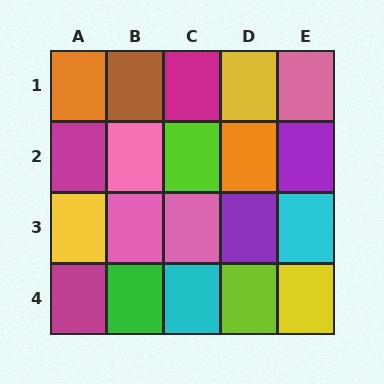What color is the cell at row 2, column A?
Magenta.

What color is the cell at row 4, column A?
Magenta.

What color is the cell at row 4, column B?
Green.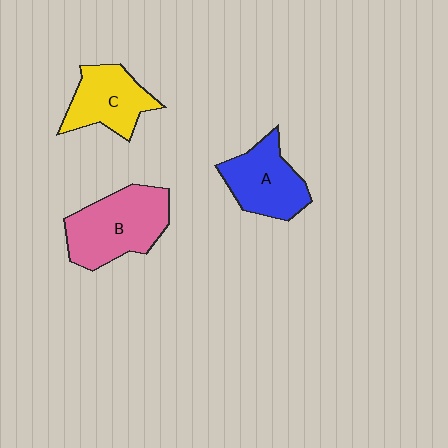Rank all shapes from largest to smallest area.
From largest to smallest: B (pink), A (blue), C (yellow).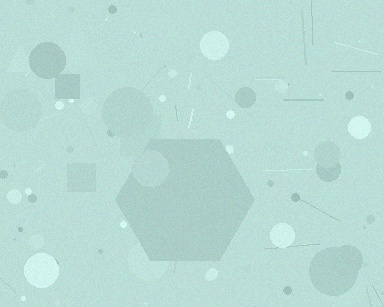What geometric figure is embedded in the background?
A hexagon is embedded in the background.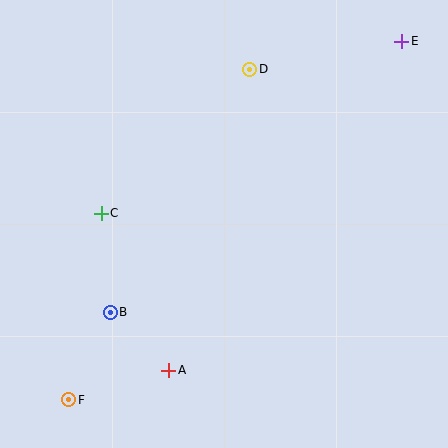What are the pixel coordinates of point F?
Point F is at (69, 400).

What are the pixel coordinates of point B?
Point B is at (110, 312).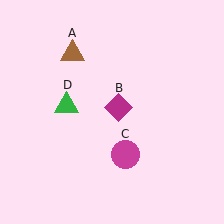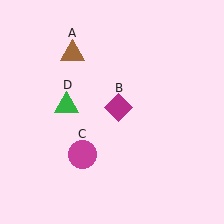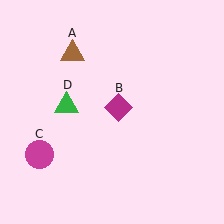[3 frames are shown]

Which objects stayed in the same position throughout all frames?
Brown triangle (object A) and magenta diamond (object B) and green triangle (object D) remained stationary.